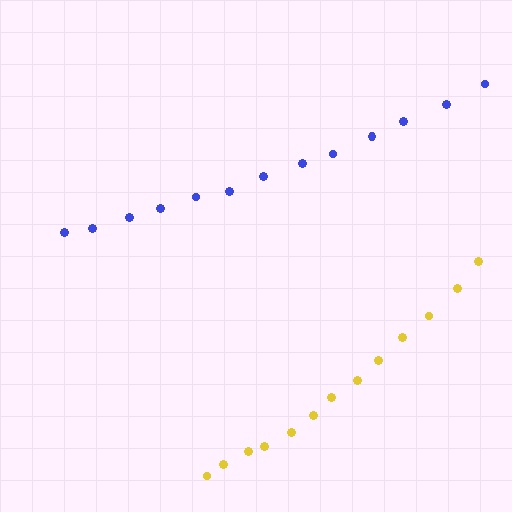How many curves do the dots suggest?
There are 2 distinct paths.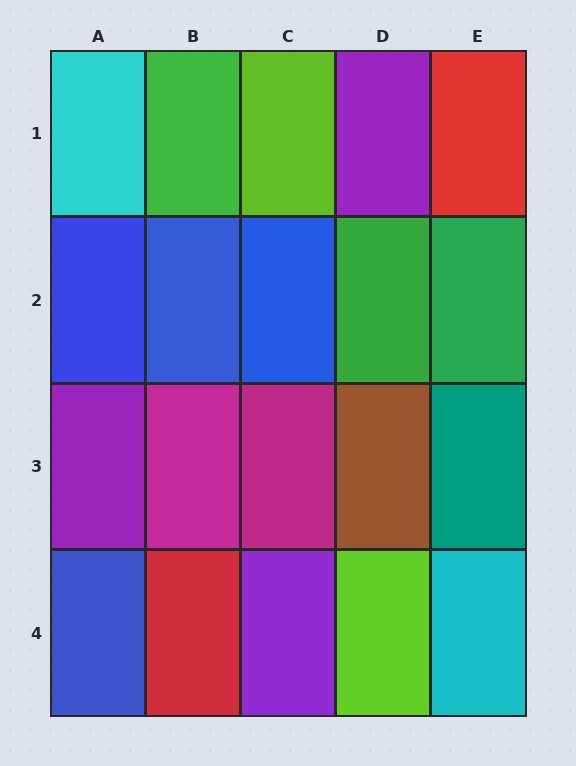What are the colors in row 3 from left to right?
Purple, magenta, magenta, brown, teal.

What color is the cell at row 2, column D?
Green.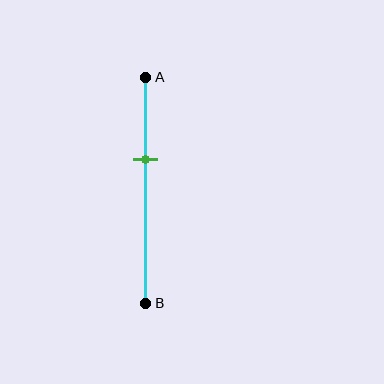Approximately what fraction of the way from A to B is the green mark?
The green mark is approximately 35% of the way from A to B.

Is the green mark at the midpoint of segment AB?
No, the mark is at about 35% from A, not at the 50% midpoint.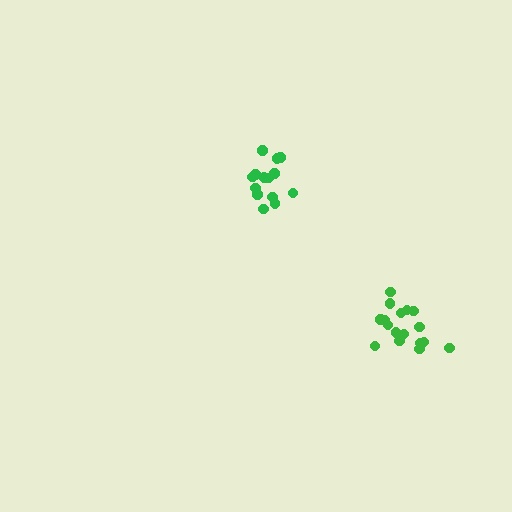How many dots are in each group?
Group 1: 14 dots, Group 2: 18 dots (32 total).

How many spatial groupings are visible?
There are 2 spatial groupings.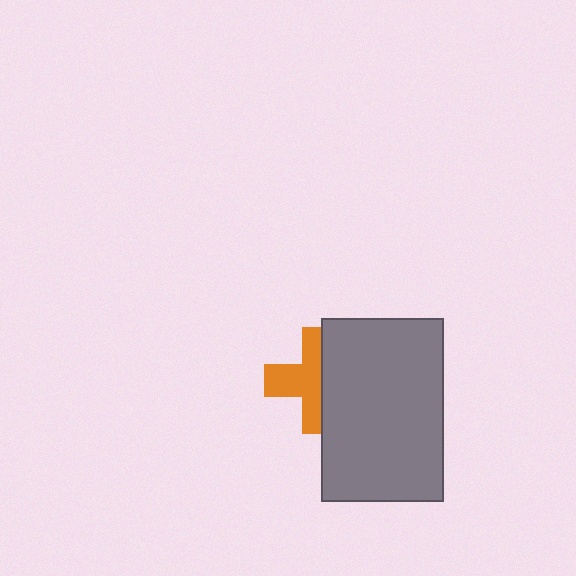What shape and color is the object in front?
The object in front is a gray rectangle.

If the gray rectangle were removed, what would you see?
You would see the complete orange cross.